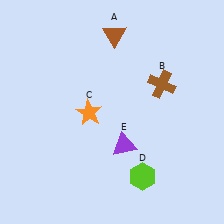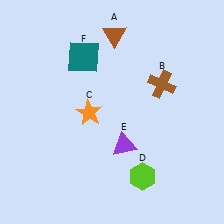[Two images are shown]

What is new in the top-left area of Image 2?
A teal square (F) was added in the top-left area of Image 2.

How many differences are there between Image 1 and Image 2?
There is 1 difference between the two images.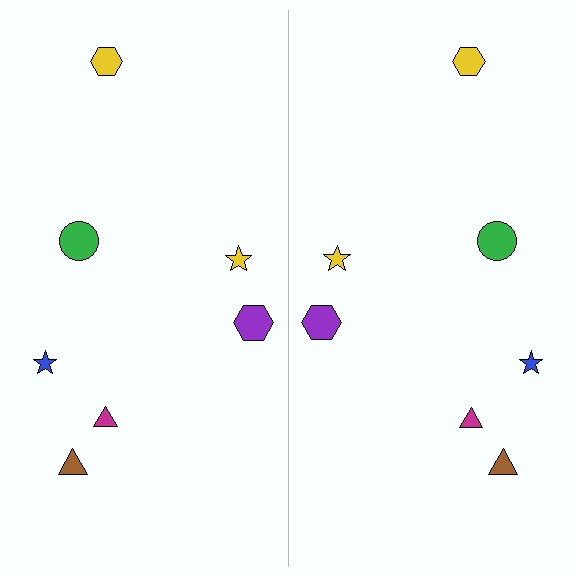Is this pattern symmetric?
Yes, this pattern has bilateral (reflection) symmetry.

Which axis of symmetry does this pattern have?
The pattern has a vertical axis of symmetry running through the center of the image.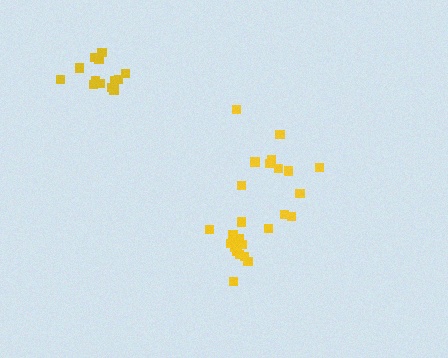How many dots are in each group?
Group 1: 13 dots, Group 2: 13 dots, Group 3: 13 dots (39 total).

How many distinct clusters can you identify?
There are 3 distinct clusters.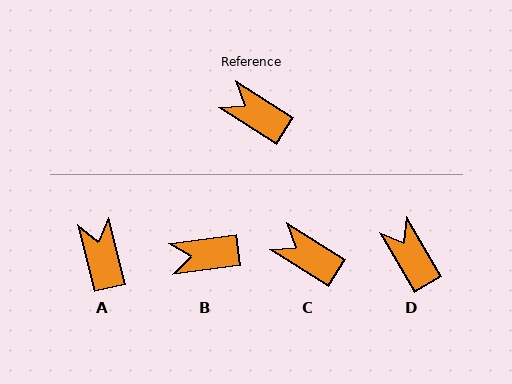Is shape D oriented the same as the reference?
No, it is off by about 28 degrees.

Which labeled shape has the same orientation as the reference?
C.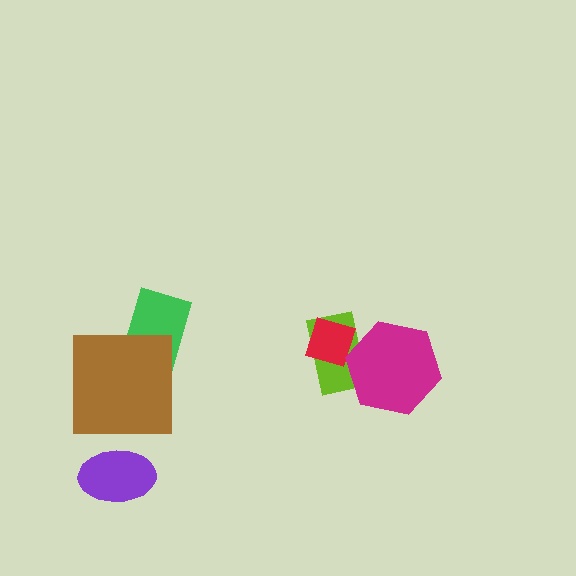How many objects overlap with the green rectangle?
1 object overlaps with the green rectangle.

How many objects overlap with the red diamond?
2 objects overlap with the red diamond.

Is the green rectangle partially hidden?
Yes, it is partially covered by another shape.